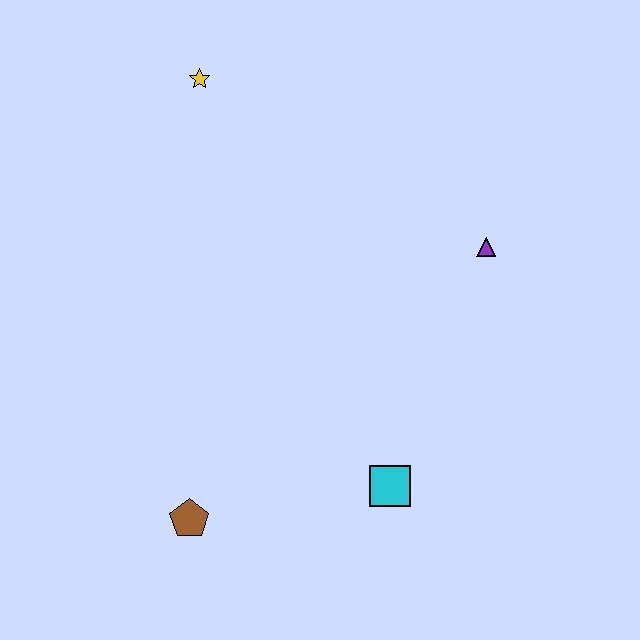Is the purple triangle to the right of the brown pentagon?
Yes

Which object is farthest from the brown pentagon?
The yellow star is farthest from the brown pentagon.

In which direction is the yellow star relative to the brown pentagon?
The yellow star is above the brown pentagon.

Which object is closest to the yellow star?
The purple triangle is closest to the yellow star.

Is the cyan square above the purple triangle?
No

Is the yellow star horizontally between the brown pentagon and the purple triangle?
Yes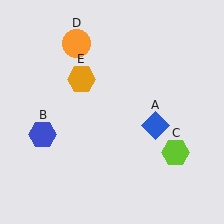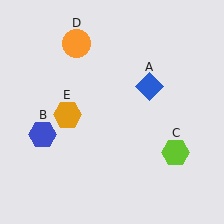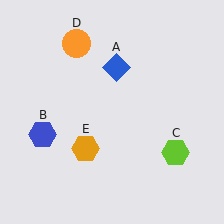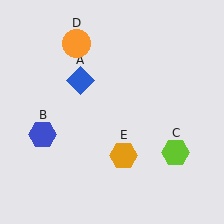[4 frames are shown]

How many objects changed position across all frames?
2 objects changed position: blue diamond (object A), orange hexagon (object E).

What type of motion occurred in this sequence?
The blue diamond (object A), orange hexagon (object E) rotated counterclockwise around the center of the scene.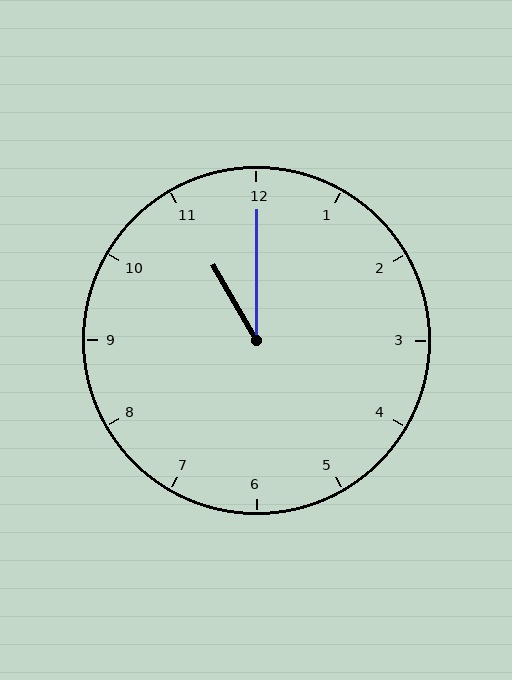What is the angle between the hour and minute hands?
Approximately 30 degrees.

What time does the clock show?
11:00.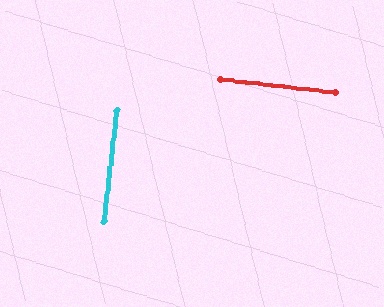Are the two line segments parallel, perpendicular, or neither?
Perpendicular — they meet at approximately 90°.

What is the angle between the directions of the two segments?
Approximately 90 degrees.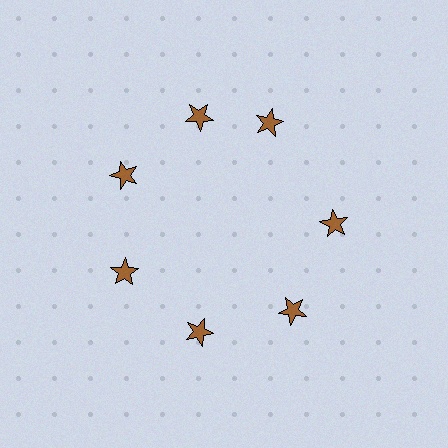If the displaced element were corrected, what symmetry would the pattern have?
It would have 7-fold rotational symmetry — the pattern would map onto itself every 51 degrees.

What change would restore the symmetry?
The symmetry would be restored by rotating it back into even spacing with its neighbors so that all 7 stars sit at equal angles and equal distance from the center.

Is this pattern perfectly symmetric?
No. The 7 brown stars are arranged in a ring, but one element near the 1 o'clock position is rotated out of alignment along the ring, breaking the 7-fold rotational symmetry.